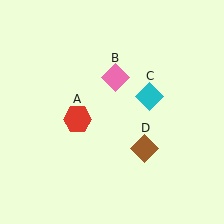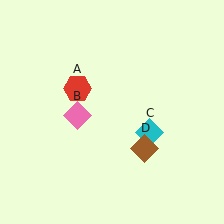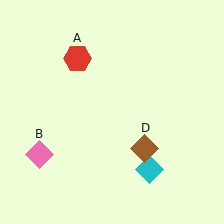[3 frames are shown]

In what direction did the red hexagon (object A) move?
The red hexagon (object A) moved up.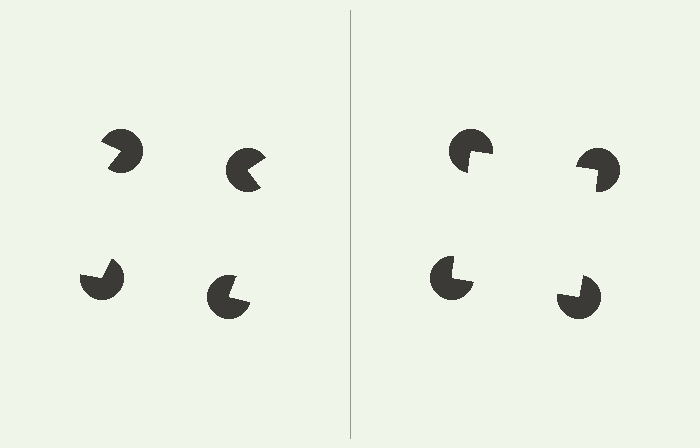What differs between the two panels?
The pac-man discs are positioned identically on both sides; only the wedge orientations differ. On the right they align to a square; on the left they are misaligned.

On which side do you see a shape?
An illusory square appears on the right side. On the left side the wedge cuts are rotated, so no coherent shape forms.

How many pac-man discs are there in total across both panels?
8 — 4 on each side.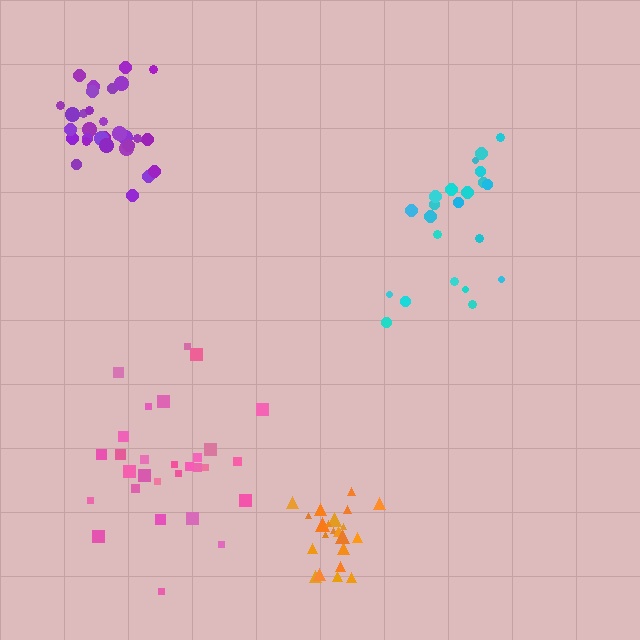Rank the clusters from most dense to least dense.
orange, purple, pink, cyan.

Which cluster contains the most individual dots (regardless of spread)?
Purple (31).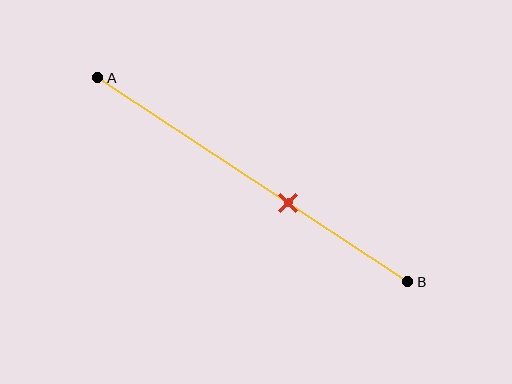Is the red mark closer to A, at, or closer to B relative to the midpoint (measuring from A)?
The red mark is closer to point B than the midpoint of segment AB.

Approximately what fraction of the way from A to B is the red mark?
The red mark is approximately 60% of the way from A to B.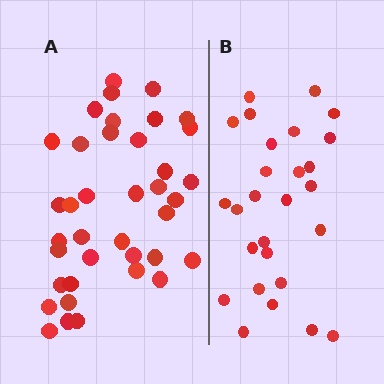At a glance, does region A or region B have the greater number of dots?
Region A (the left region) has more dots.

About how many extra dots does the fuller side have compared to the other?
Region A has roughly 12 or so more dots than region B.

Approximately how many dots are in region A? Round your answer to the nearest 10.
About 40 dots. (The exact count is 38, which rounds to 40.)